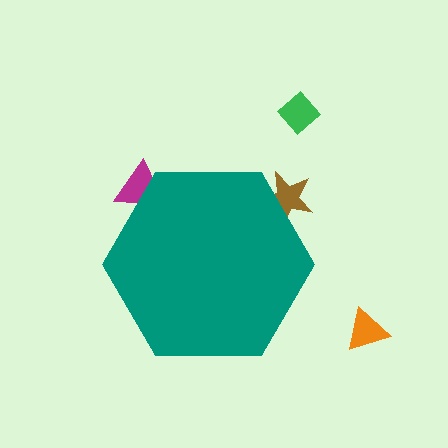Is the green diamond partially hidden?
No, the green diamond is fully visible.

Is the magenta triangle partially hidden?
Yes, the magenta triangle is partially hidden behind the teal hexagon.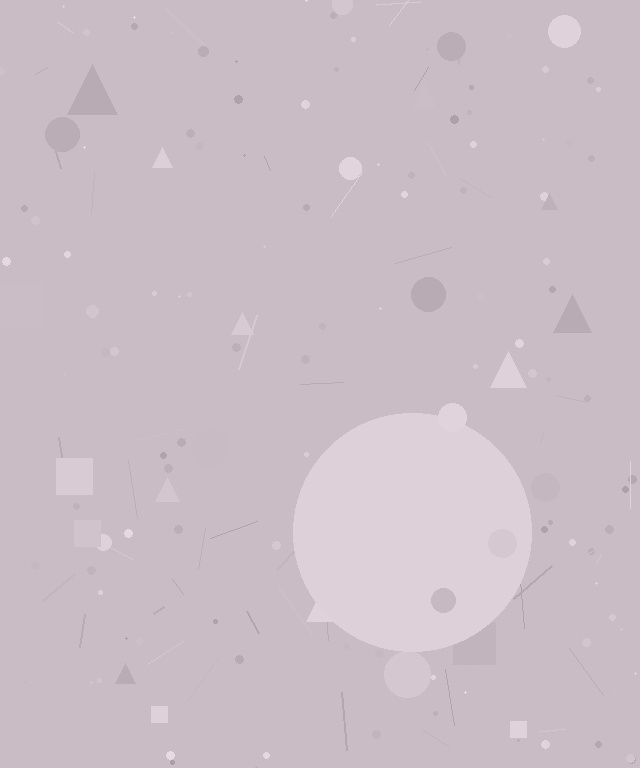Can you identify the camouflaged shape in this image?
The camouflaged shape is a circle.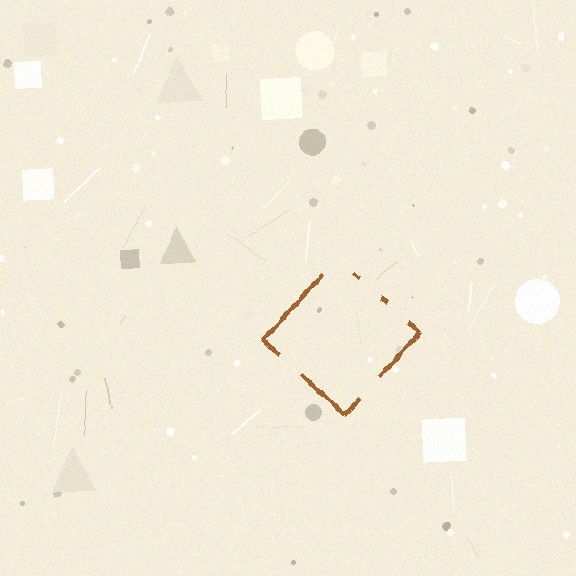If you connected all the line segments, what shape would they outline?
They would outline a diamond.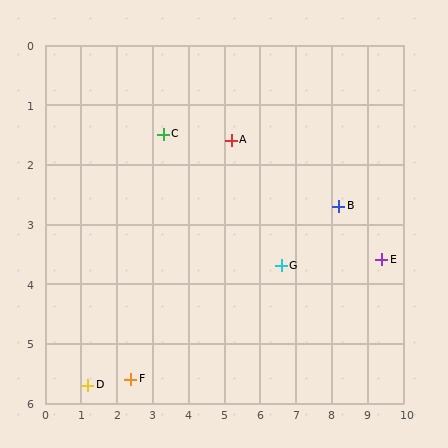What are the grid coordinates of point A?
Point A is at approximately (5.2, 1.6).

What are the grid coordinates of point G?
Point G is at approximately (6.6, 3.7).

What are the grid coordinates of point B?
Point B is at approximately (8.2, 2.7).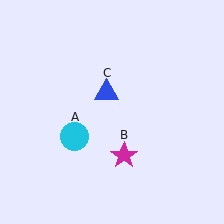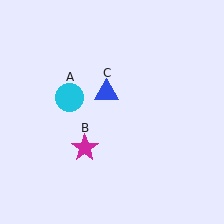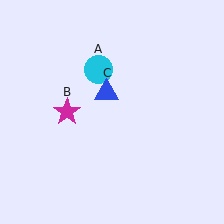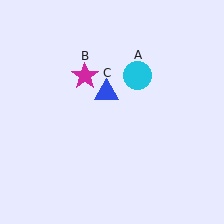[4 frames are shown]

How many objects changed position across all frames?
2 objects changed position: cyan circle (object A), magenta star (object B).